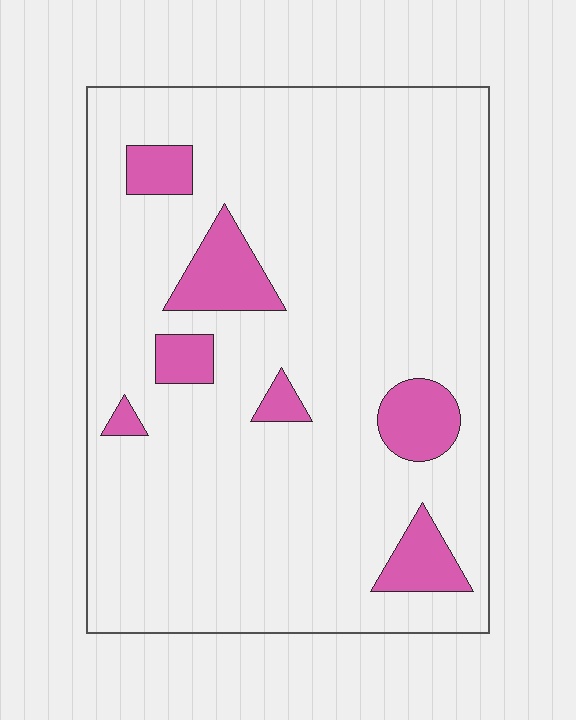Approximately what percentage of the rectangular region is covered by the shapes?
Approximately 10%.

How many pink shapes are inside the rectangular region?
7.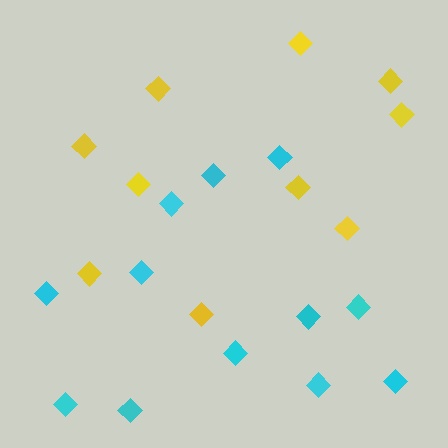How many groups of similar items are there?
There are 2 groups: one group of cyan diamonds (12) and one group of yellow diamonds (10).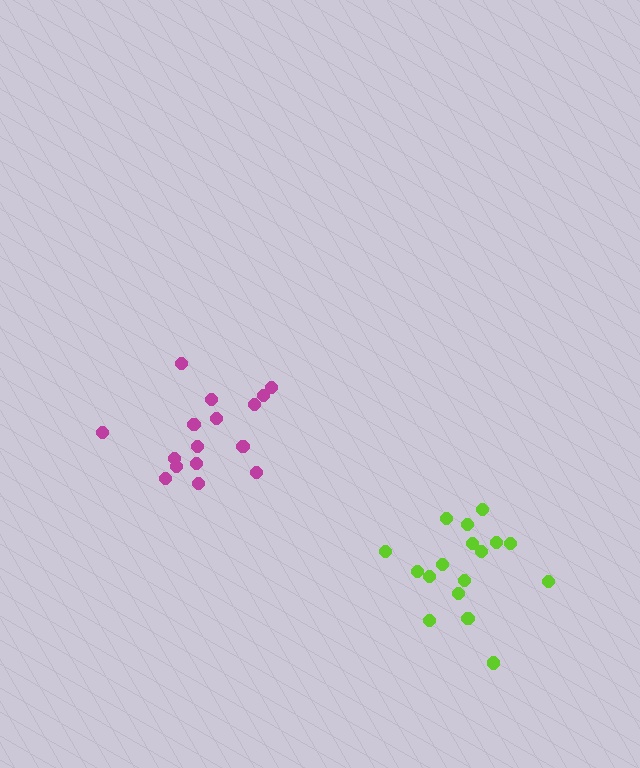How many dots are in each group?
Group 1: 16 dots, Group 2: 17 dots (33 total).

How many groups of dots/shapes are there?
There are 2 groups.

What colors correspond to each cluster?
The clusters are colored: magenta, lime.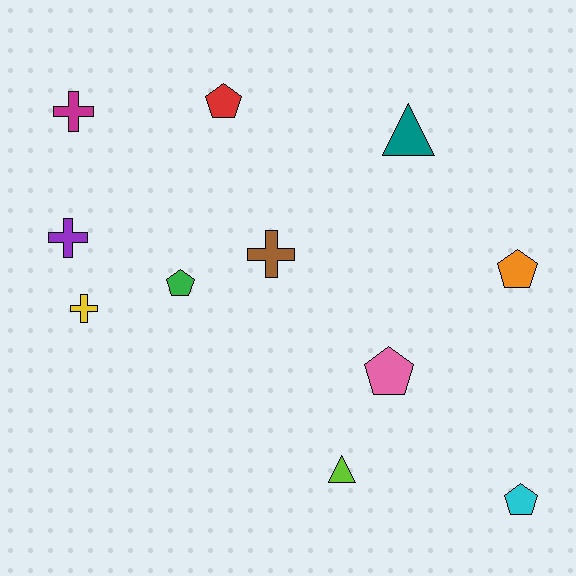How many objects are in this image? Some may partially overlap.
There are 11 objects.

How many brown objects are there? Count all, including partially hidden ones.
There is 1 brown object.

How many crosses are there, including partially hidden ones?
There are 4 crosses.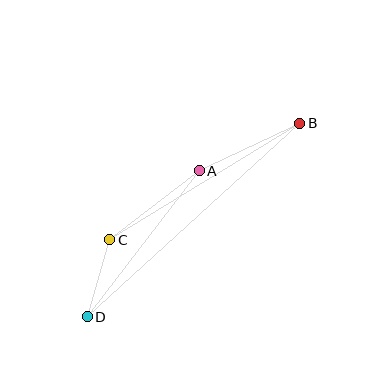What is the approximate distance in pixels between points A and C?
The distance between A and C is approximately 113 pixels.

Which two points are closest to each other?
Points C and D are closest to each other.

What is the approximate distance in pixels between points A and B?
The distance between A and B is approximately 111 pixels.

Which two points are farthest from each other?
Points B and D are farthest from each other.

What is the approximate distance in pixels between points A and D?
The distance between A and D is approximately 184 pixels.